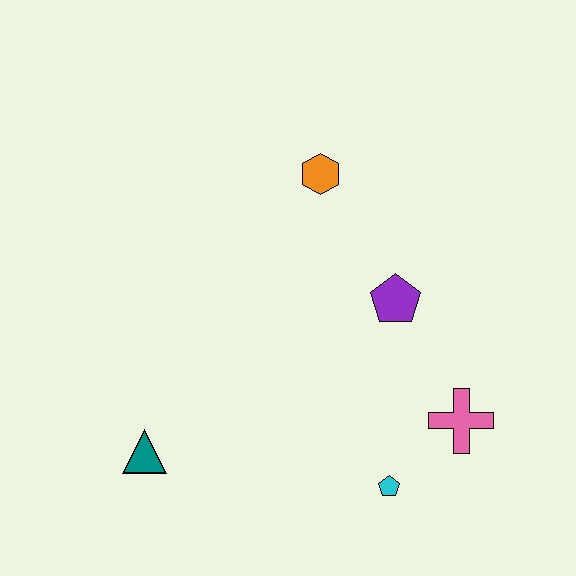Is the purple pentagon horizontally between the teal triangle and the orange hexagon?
No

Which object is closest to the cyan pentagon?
The pink cross is closest to the cyan pentagon.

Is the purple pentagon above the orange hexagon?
No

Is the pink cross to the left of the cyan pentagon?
No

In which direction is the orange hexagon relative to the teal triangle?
The orange hexagon is above the teal triangle.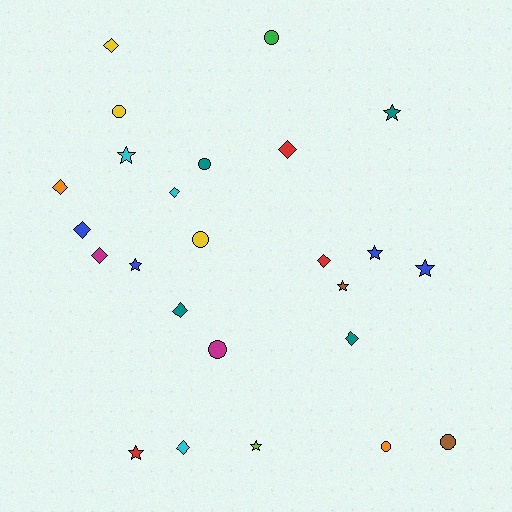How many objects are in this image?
There are 25 objects.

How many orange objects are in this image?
There are 2 orange objects.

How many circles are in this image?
There are 7 circles.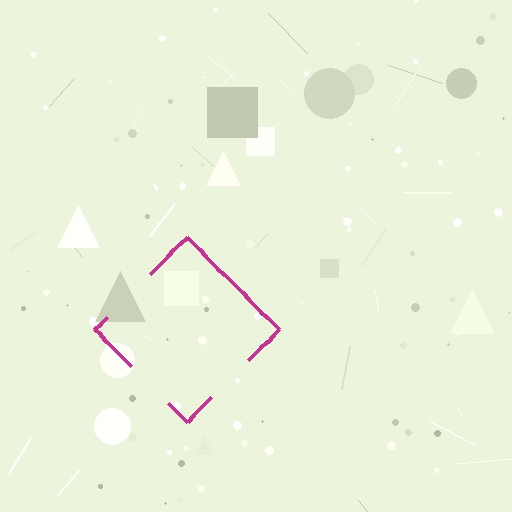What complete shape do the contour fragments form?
The contour fragments form a diamond.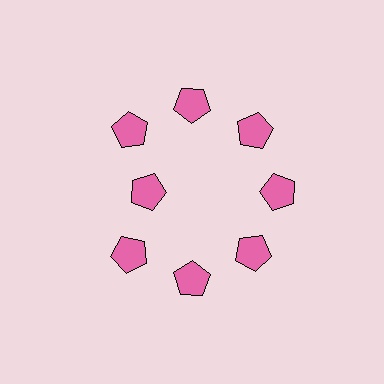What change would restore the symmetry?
The symmetry would be restored by moving it outward, back onto the ring so that all 8 pentagons sit at equal angles and equal distance from the center.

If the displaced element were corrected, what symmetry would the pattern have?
It would have 8-fold rotational symmetry — the pattern would map onto itself every 45 degrees.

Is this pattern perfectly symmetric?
No. The 8 pink pentagons are arranged in a ring, but one element near the 9 o'clock position is pulled inward toward the center, breaking the 8-fold rotational symmetry.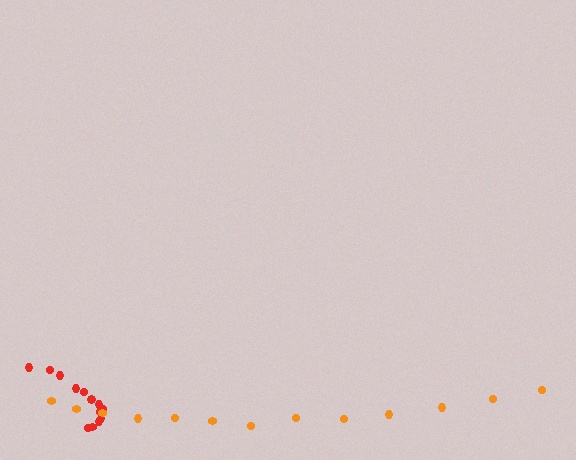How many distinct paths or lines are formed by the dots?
There are 2 distinct paths.